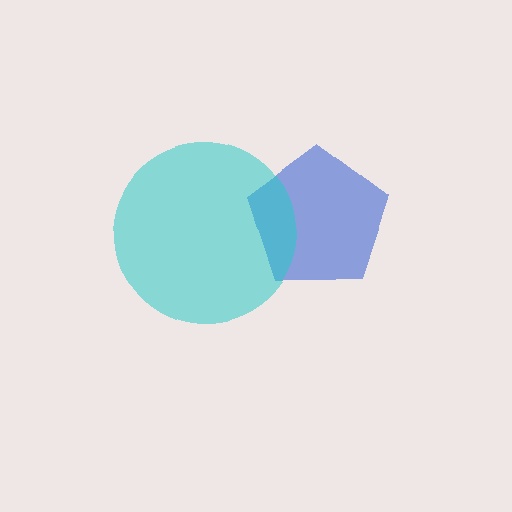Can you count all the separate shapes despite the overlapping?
Yes, there are 2 separate shapes.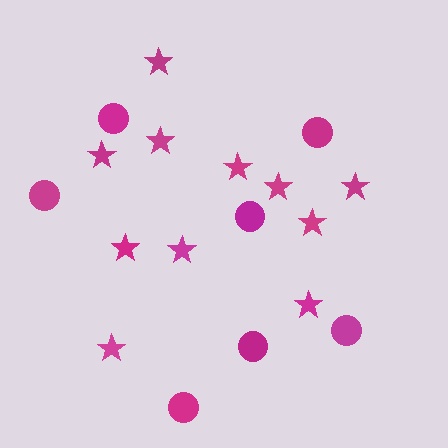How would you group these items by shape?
There are 2 groups: one group of circles (7) and one group of stars (11).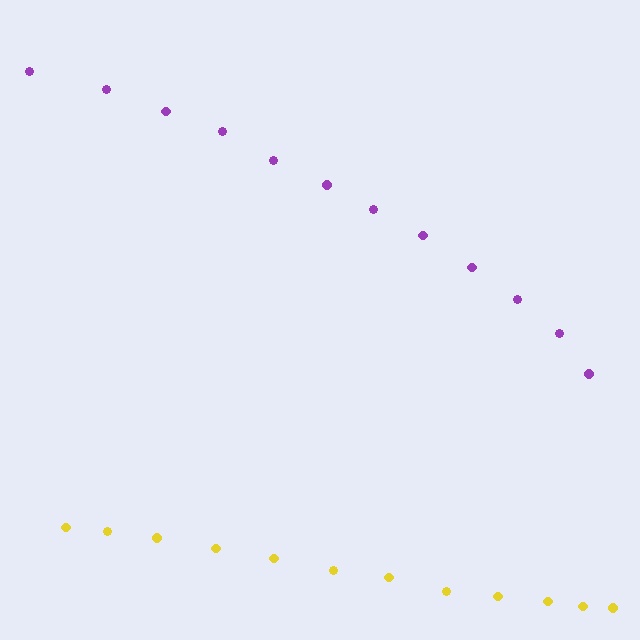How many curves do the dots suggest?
There are 2 distinct paths.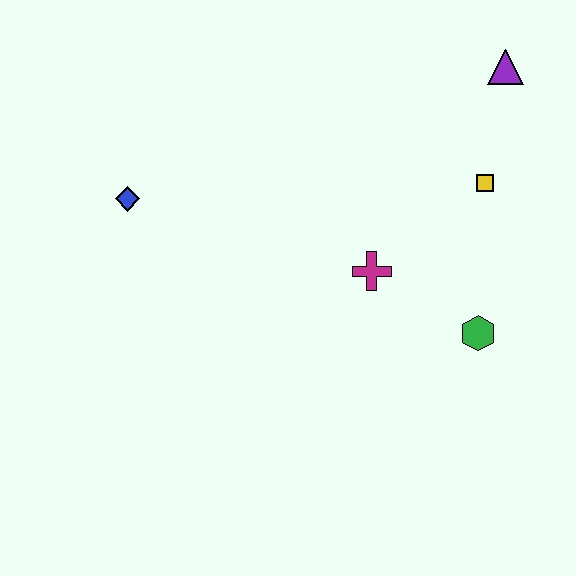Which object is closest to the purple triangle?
The yellow square is closest to the purple triangle.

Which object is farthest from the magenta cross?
The blue diamond is farthest from the magenta cross.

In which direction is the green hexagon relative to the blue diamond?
The green hexagon is to the right of the blue diamond.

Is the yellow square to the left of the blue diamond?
No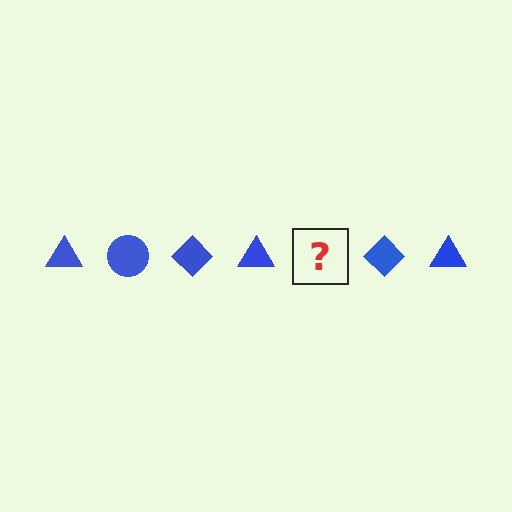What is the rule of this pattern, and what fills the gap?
The rule is that the pattern cycles through triangle, circle, diamond shapes in blue. The gap should be filled with a blue circle.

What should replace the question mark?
The question mark should be replaced with a blue circle.